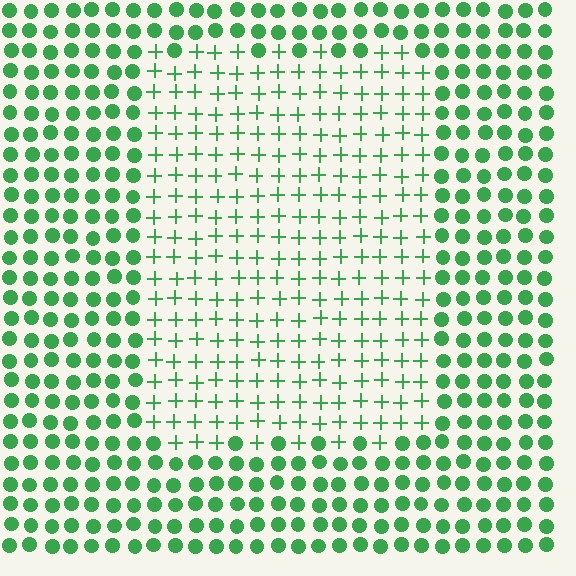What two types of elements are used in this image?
The image uses plus signs inside the rectangle region and circles outside it.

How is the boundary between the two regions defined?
The boundary is defined by a change in element shape: plus signs inside vs. circles outside. All elements share the same color and spacing.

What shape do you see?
I see a rectangle.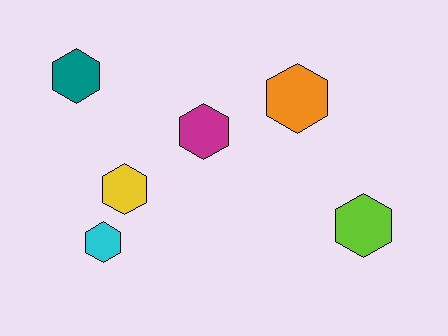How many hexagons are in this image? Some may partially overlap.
There are 6 hexagons.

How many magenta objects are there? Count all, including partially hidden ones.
There is 1 magenta object.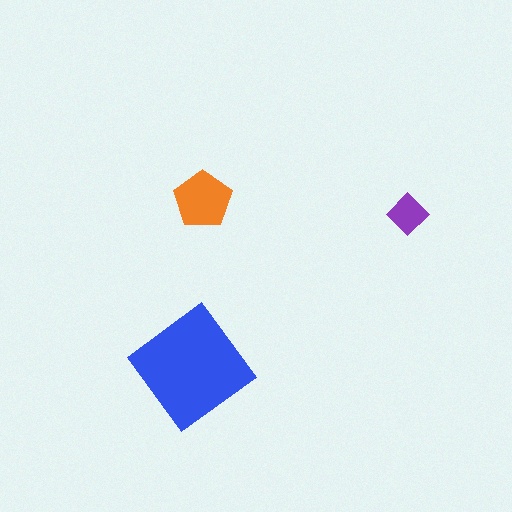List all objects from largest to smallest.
The blue diamond, the orange pentagon, the purple diamond.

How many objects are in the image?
There are 3 objects in the image.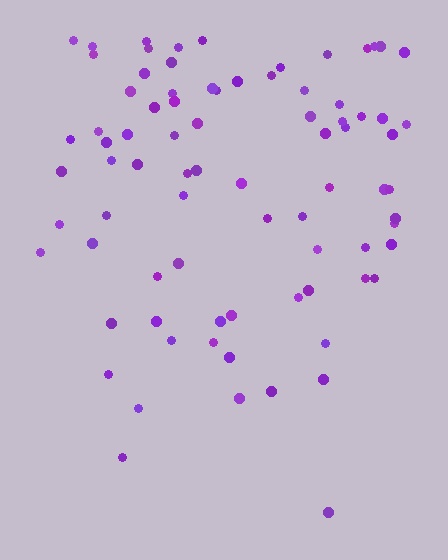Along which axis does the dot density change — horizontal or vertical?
Vertical.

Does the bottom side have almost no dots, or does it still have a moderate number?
Still a moderate number, just noticeably fewer than the top.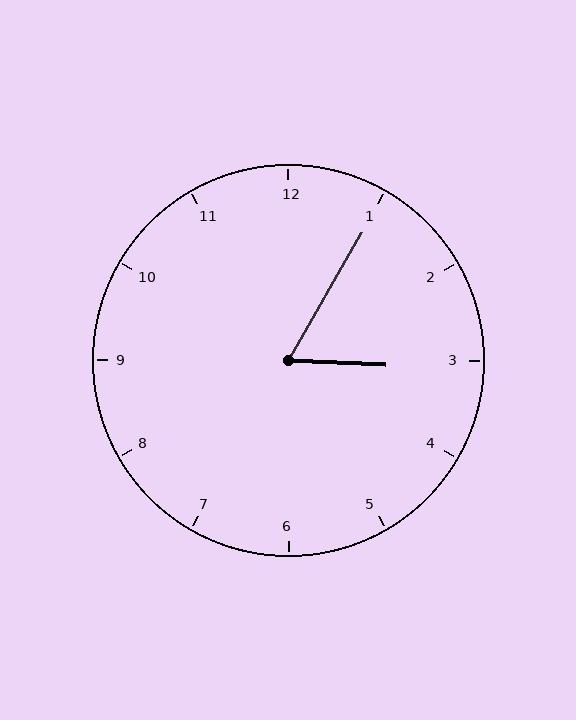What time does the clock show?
3:05.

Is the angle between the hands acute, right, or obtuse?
It is acute.